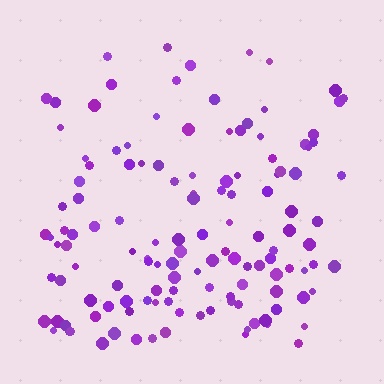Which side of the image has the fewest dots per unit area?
The top.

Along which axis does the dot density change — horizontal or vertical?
Vertical.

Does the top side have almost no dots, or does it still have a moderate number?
Still a moderate number, just noticeably fewer than the bottom.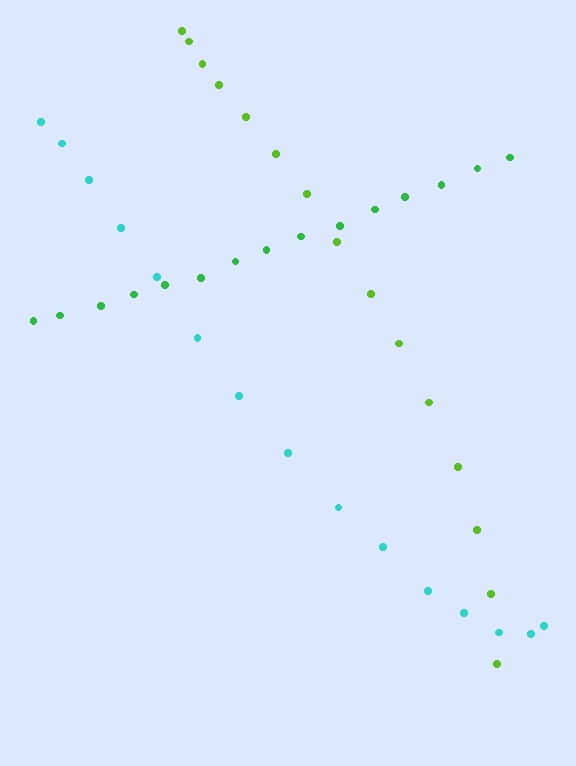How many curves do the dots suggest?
There are 3 distinct paths.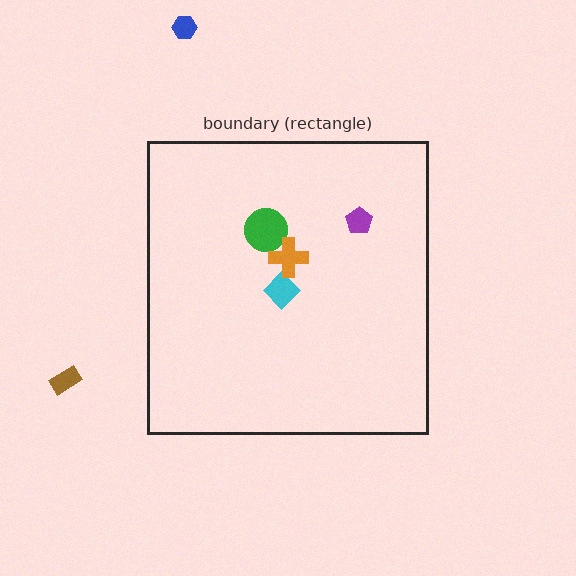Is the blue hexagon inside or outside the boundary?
Outside.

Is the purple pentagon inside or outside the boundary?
Inside.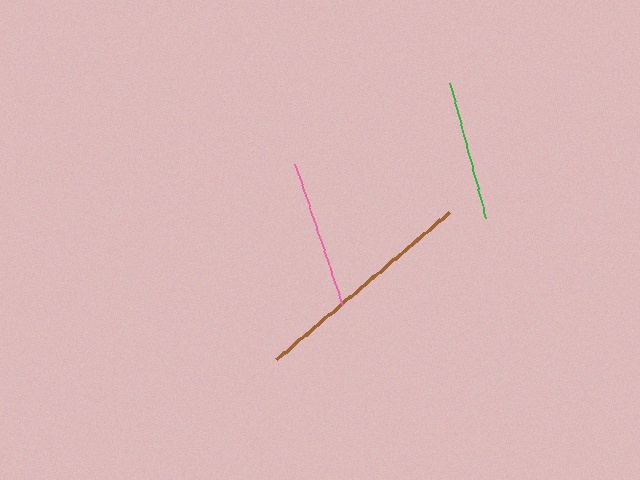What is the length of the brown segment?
The brown segment is approximately 227 pixels long.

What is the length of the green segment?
The green segment is approximately 139 pixels long.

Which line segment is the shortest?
The green line is the shortest at approximately 139 pixels.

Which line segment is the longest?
The brown line is the longest at approximately 227 pixels.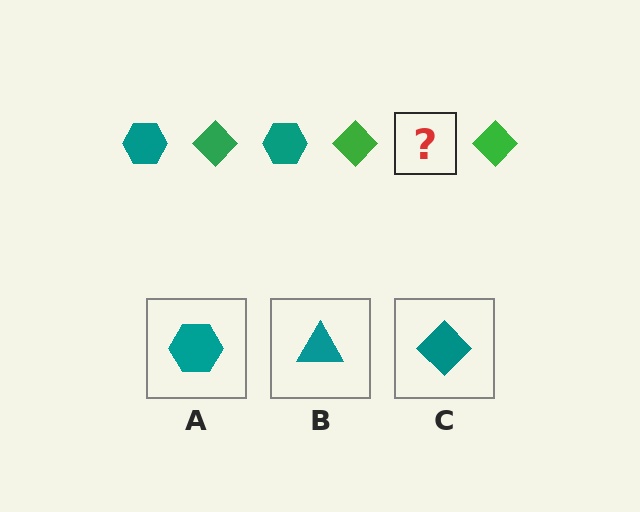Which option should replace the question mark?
Option A.